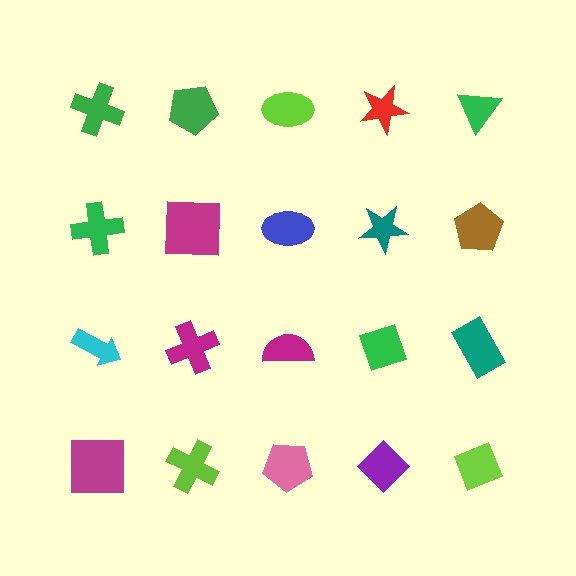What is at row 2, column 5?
A brown pentagon.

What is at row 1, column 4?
A red star.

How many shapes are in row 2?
5 shapes.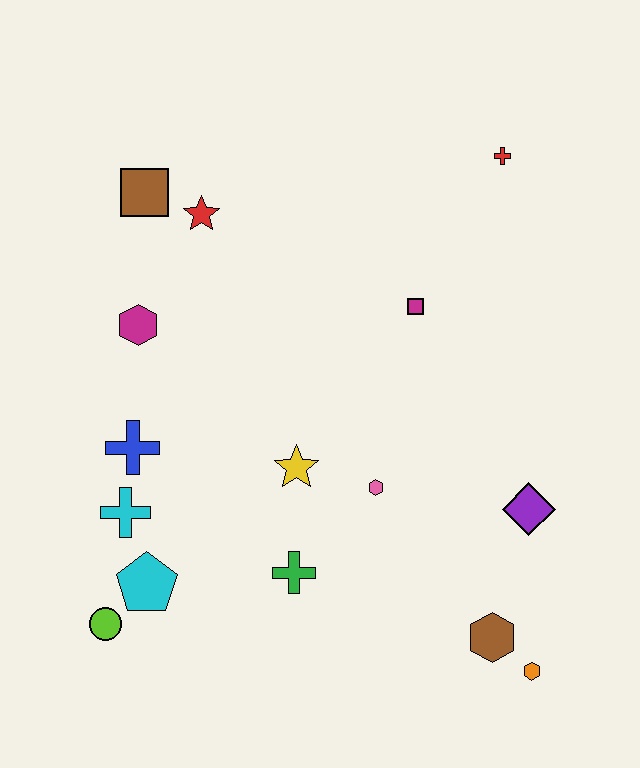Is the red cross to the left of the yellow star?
No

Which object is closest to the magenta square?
The red cross is closest to the magenta square.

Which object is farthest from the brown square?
The orange hexagon is farthest from the brown square.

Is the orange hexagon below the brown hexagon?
Yes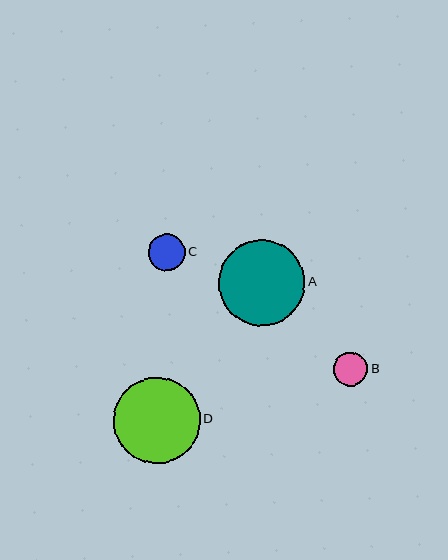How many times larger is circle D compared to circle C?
Circle D is approximately 2.3 times the size of circle C.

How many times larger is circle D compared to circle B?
Circle D is approximately 2.5 times the size of circle B.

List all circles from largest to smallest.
From largest to smallest: A, D, C, B.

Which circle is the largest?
Circle A is the largest with a size of approximately 86 pixels.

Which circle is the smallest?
Circle B is the smallest with a size of approximately 34 pixels.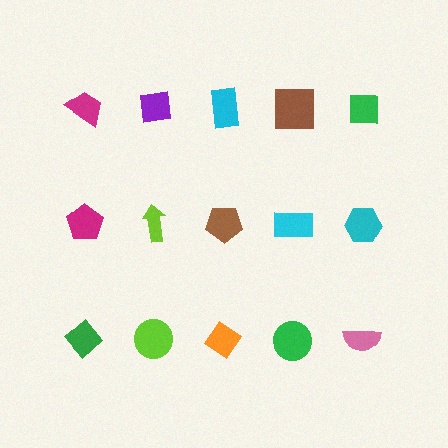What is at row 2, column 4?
A cyan rectangle.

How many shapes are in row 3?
5 shapes.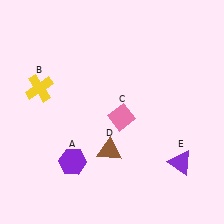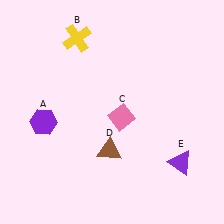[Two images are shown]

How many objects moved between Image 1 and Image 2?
2 objects moved between the two images.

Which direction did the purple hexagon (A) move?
The purple hexagon (A) moved up.